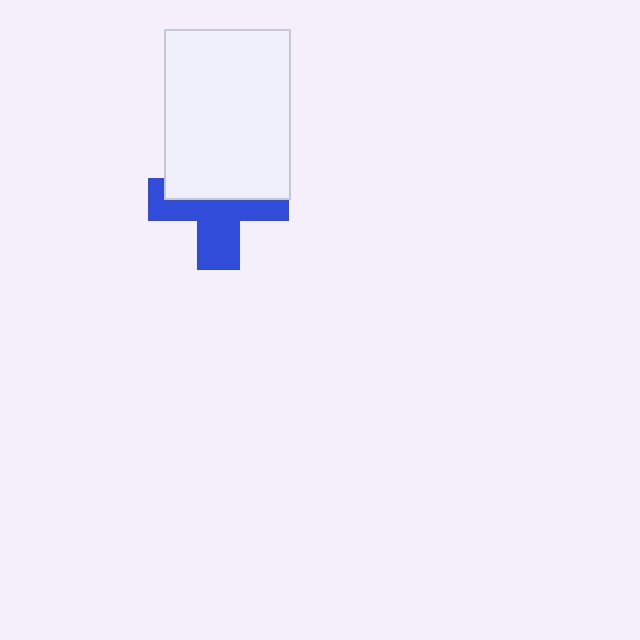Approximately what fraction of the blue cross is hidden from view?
Roughly 47% of the blue cross is hidden behind the white rectangle.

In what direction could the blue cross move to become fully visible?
The blue cross could move down. That would shift it out from behind the white rectangle entirely.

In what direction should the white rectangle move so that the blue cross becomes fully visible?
The white rectangle should move up. That is the shortest direction to clear the overlap and leave the blue cross fully visible.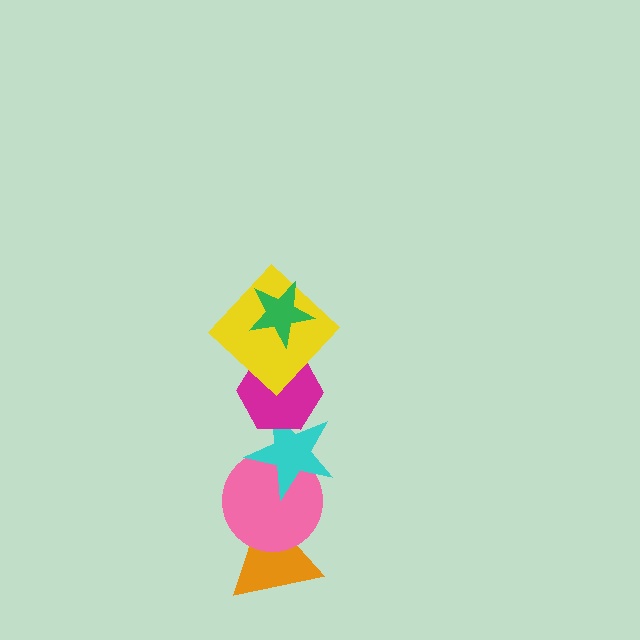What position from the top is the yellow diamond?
The yellow diamond is 2nd from the top.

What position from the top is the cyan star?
The cyan star is 4th from the top.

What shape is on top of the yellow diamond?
The green star is on top of the yellow diamond.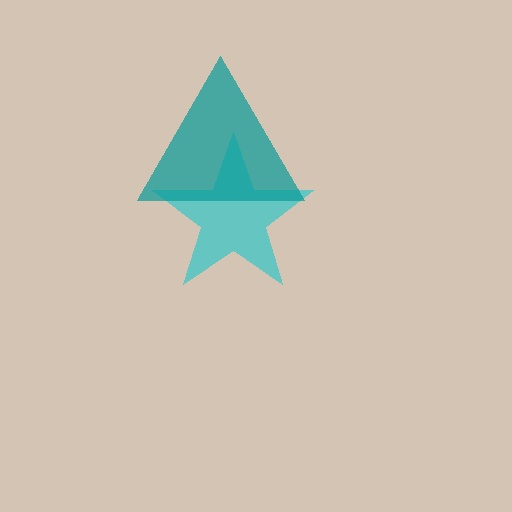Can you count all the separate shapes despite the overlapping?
Yes, there are 2 separate shapes.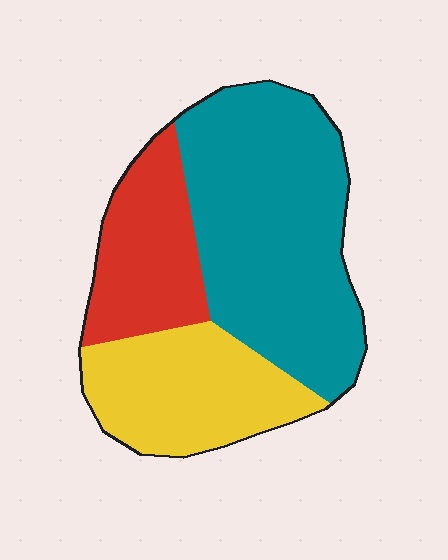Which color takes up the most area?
Teal, at roughly 50%.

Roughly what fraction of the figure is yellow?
Yellow takes up about one quarter (1/4) of the figure.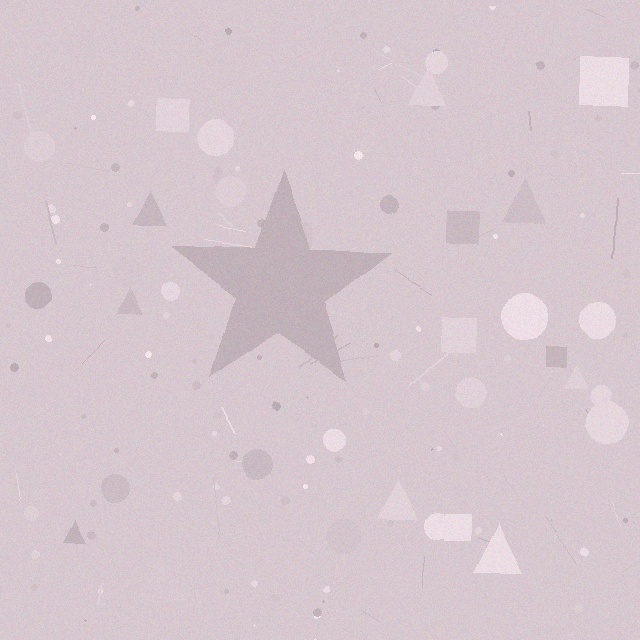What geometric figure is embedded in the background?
A star is embedded in the background.